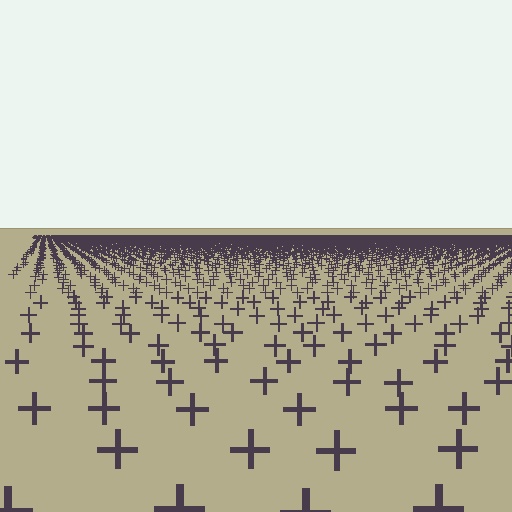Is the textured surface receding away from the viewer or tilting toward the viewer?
The surface is receding away from the viewer. Texture elements get smaller and denser toward the top.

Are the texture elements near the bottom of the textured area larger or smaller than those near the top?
Larger. Near the bottom, elements are closer to the viewer and appear at a bigger on-screen size.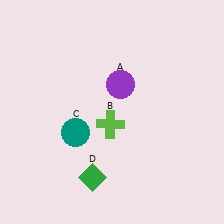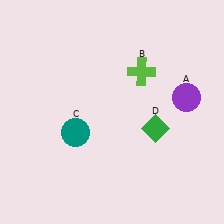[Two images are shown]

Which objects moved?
The objects that moved are: the purple circle (A), the lime cross (B), the green diamond (D).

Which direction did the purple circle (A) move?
The purple circle (A) moved right.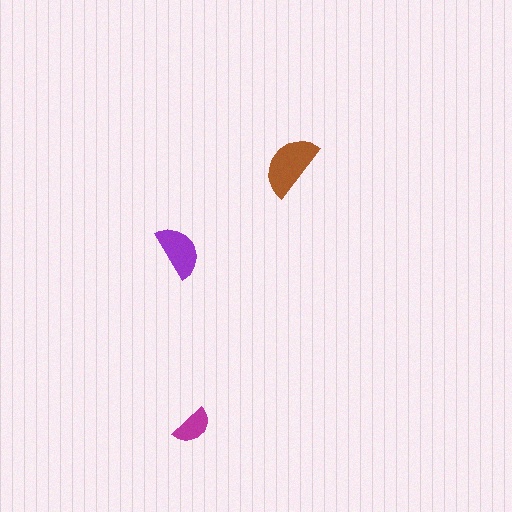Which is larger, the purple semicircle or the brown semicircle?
The brown one.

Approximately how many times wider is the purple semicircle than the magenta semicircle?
About 1.5 times wider.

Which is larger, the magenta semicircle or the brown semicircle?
The brown one.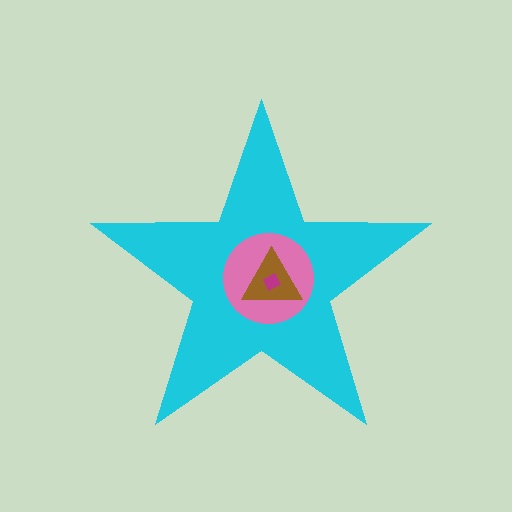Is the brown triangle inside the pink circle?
Yes.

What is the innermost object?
The magenta diamond.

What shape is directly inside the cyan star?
The pink circle.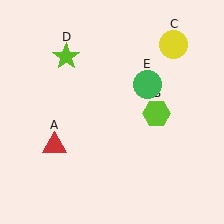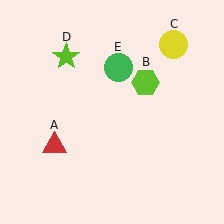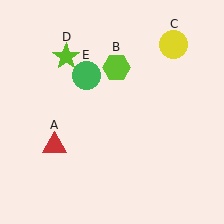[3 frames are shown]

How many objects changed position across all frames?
2 objects changed position: lime hexagon (object B), green circle (object E).